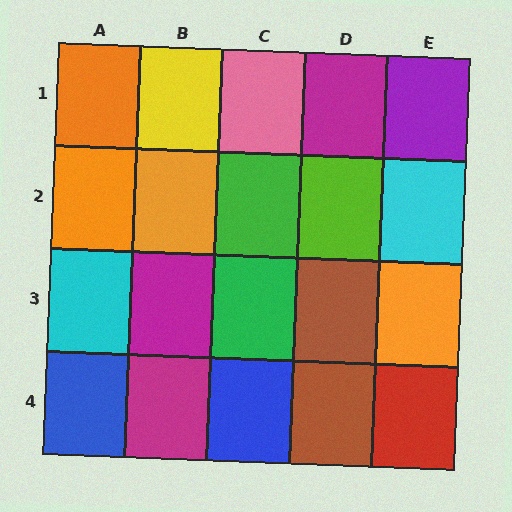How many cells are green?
2 cells are green.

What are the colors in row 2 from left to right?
Orange, orange, green, lime, cyan.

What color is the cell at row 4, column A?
Blue.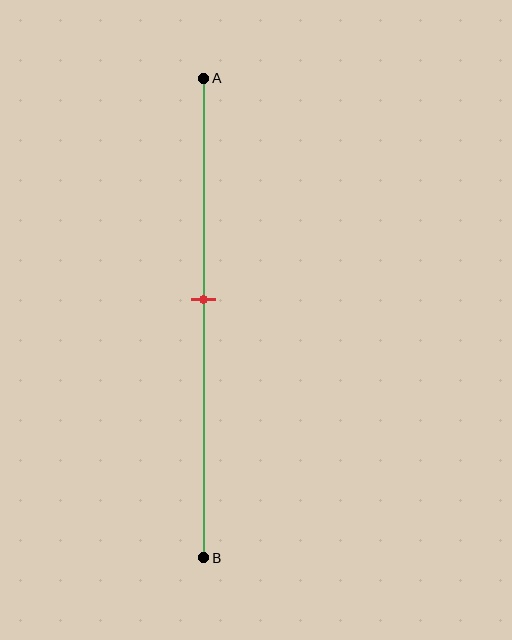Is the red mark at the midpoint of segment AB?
No, the mark is at about 45% from A, not at the 50% midpoint.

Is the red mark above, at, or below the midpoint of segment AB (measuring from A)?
The red mark is above the midpoint of segment AB.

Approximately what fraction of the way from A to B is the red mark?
The red mark is approximately 45% of the way from A to B.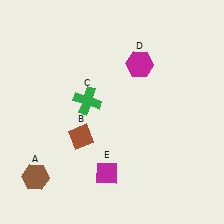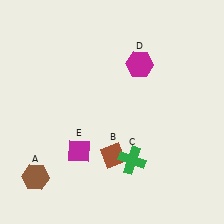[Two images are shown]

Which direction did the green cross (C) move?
The green cross (C) moved down.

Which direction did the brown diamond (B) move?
The brown diamond (B) moved right.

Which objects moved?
The objects that moved are: the brown diamond (B), the green cross (C), the magenta diamond (E).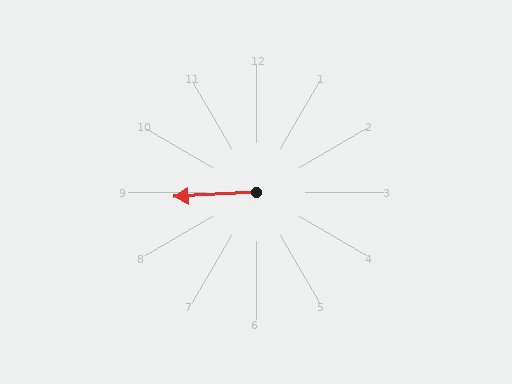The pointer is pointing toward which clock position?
Roughly 9 o'clock.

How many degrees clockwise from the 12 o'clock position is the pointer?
Approximately 267 degrees.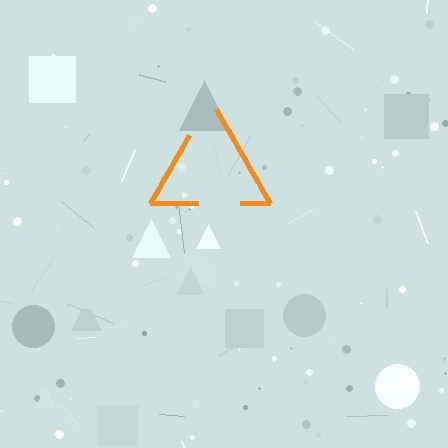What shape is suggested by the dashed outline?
The dashed outline suggests a triangle.